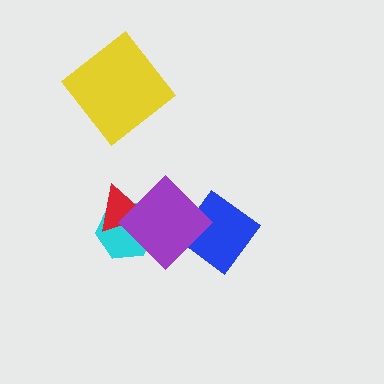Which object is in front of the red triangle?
The purple diamond is in front of the red triangle.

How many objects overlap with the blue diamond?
1 object overlaps with the blue diamond.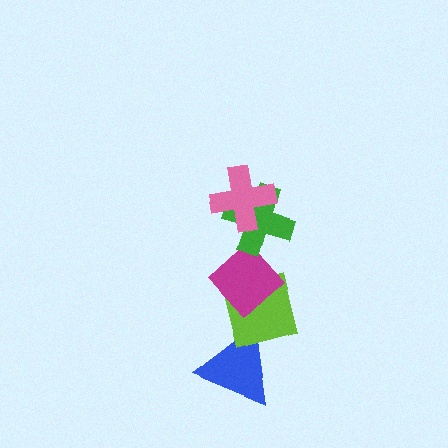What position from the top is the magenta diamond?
The magenta diamond is 3rd from the top.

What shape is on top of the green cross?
The pink cross is on top of the green cross.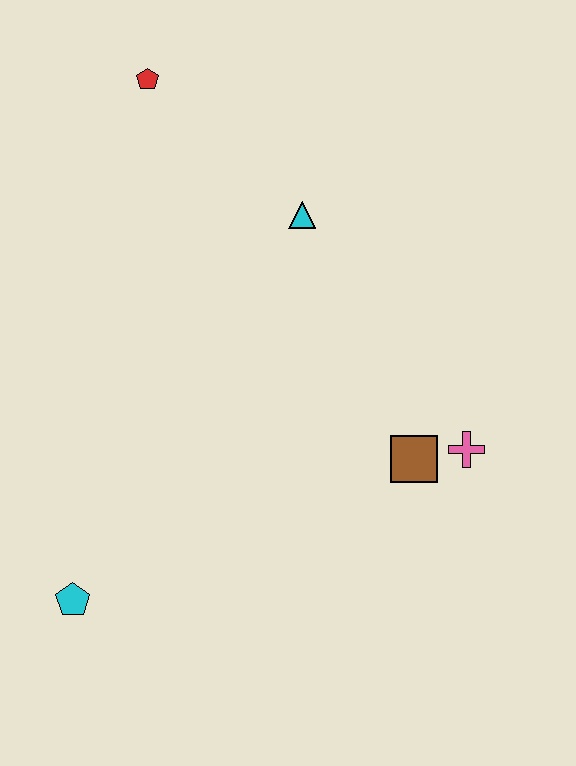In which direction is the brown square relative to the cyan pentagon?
The brown square is to the right of the cyan pentagon.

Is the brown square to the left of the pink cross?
Yes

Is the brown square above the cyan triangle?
No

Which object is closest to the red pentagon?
The cyan triangle is closest to the red pentagon.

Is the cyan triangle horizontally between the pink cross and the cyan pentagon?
Yes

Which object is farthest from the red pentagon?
The cyan pentagon is farthest from the red pentagon.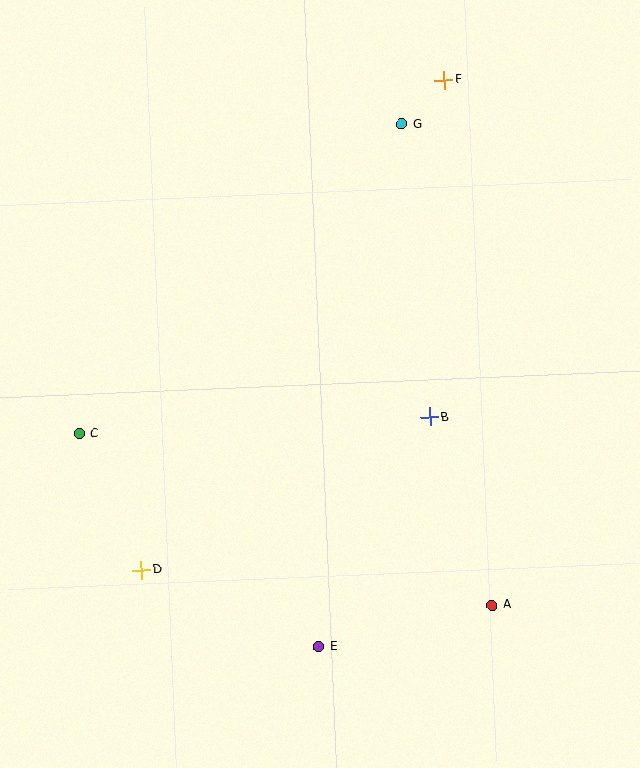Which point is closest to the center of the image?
Point B at (430, 417) is closest to the center.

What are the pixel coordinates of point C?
Point C is at (79, 434).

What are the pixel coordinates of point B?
Point B is at (430, 417).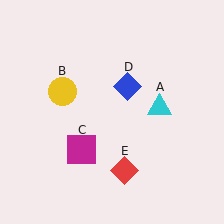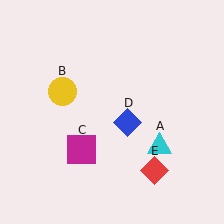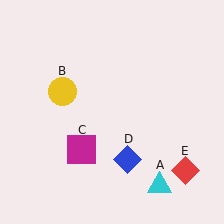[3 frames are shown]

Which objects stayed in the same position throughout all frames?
Yellow circle (object B) and magenta square (object C) remained stationary.